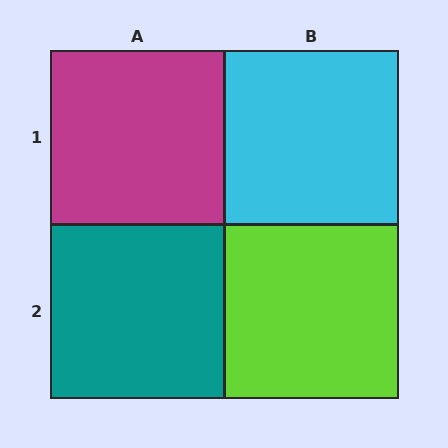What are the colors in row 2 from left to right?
Teal, lime.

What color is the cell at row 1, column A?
Magenta.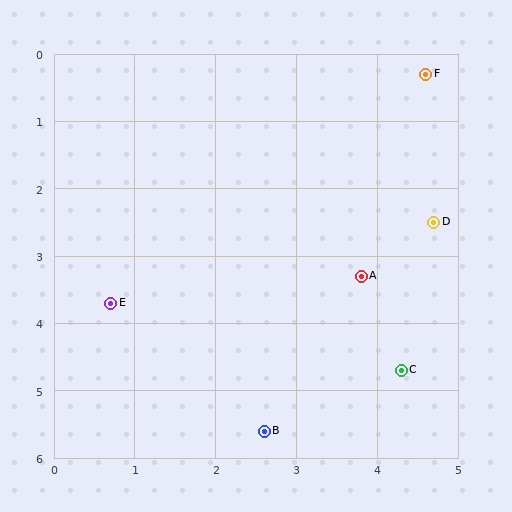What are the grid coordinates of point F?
Point F is at approximately (4.6, 0.3).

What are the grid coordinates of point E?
Point E is at approximately (0.7, 3.7).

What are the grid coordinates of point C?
Point C is at approximately (4.3, 4.7).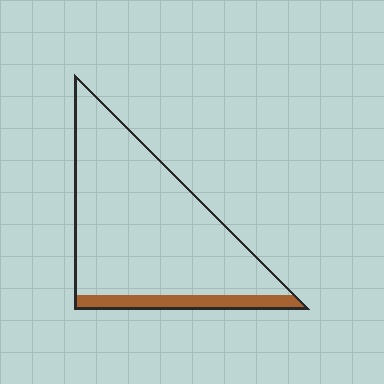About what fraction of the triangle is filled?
About one eighth (1/8).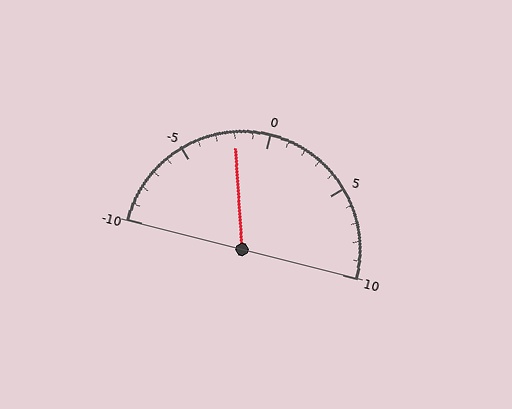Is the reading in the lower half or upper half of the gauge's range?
The reading is in the lower half of the range (-10 to 10).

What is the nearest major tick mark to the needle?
The nearest major tick mark is 0.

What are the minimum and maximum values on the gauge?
The gauge ranges from -10 to 10.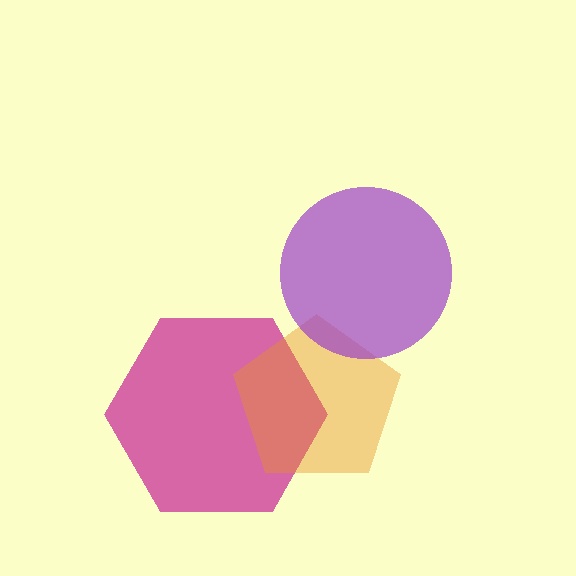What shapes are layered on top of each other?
The layered shapes are: a magenta hexagon, an orange pentagon, a purple circle.